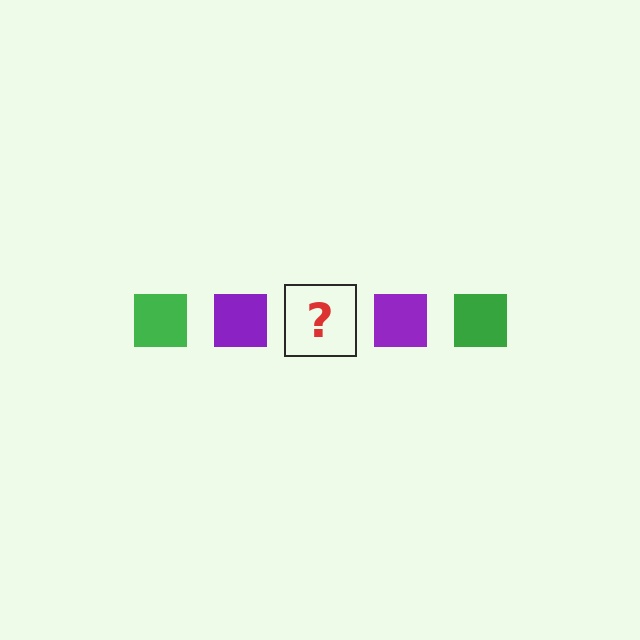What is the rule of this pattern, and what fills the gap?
The rule is that the pattern cycles through green, purple squares. The gap should be filled with a green square.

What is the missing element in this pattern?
The missing element is a green square.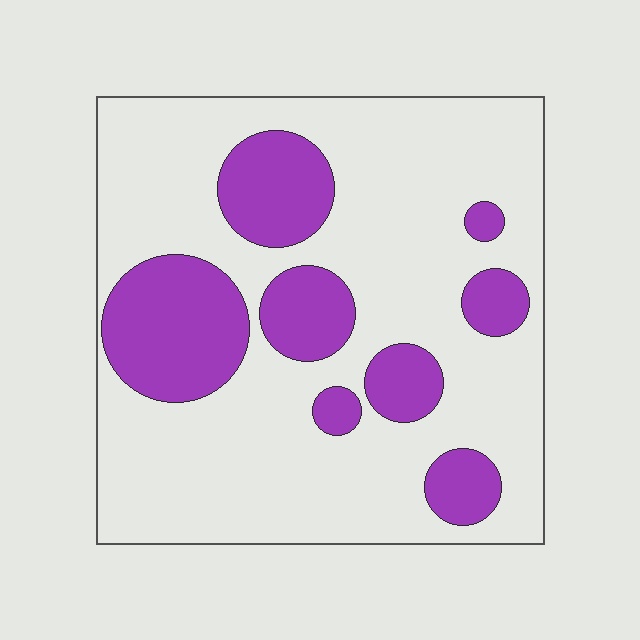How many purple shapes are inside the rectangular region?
8.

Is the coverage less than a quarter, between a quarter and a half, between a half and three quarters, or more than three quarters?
Between a quarter and a half.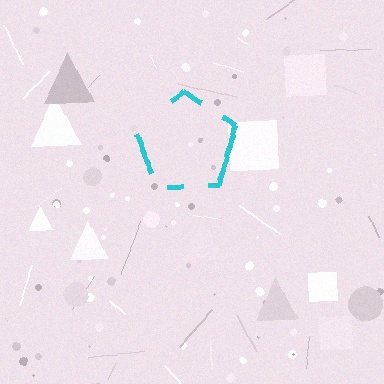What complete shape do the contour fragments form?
The contour fragments form a pentagon.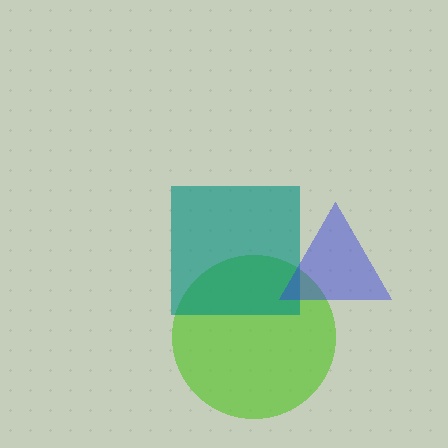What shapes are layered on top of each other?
The layered shapes are: a lime circle, a teal square, a blue triangle.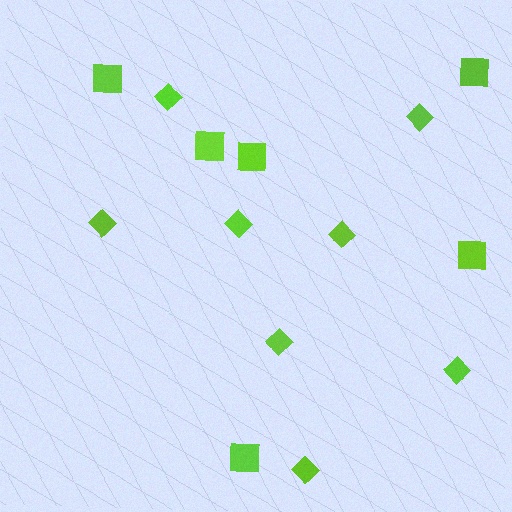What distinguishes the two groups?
There are 2 groups: one group of diamonds (8) and one group of squares (6).